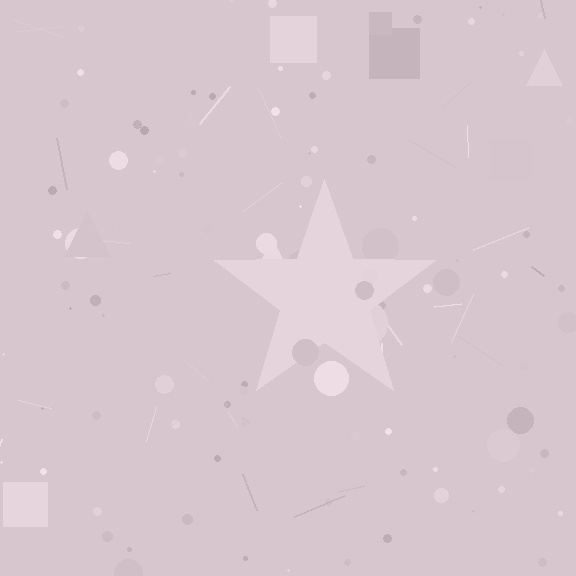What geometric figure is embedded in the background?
A star is embedded in the background.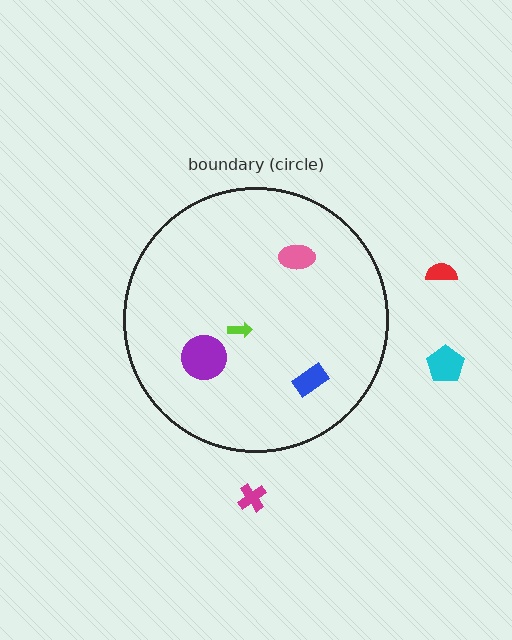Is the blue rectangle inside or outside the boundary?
Inside.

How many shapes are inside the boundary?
4 inside, 3 outside.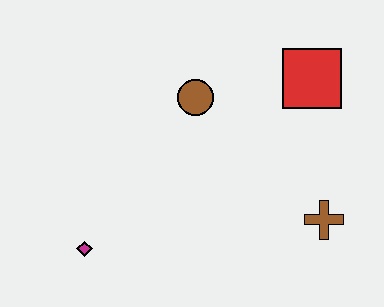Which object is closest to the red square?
The brown circle is closest to the red square.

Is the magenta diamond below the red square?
Yes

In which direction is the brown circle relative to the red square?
The brown circle is to the left of the red square.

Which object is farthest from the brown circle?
The magenta diamond is farthest from the brown circle.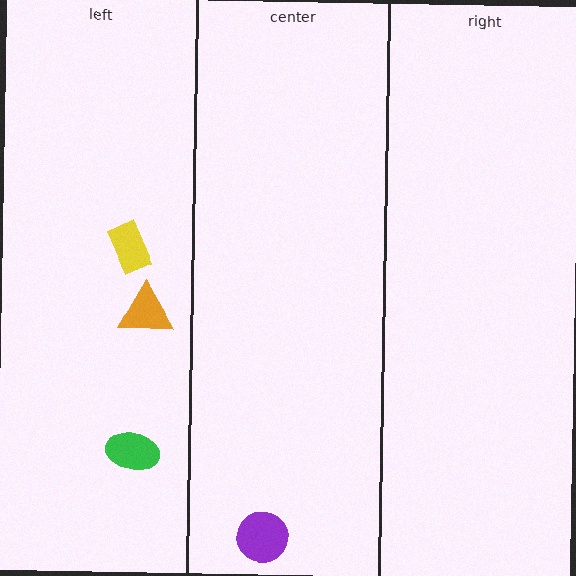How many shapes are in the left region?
3.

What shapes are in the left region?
The orange triangle, the yellow rectangle, the green ellipse.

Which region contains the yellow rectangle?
The left region.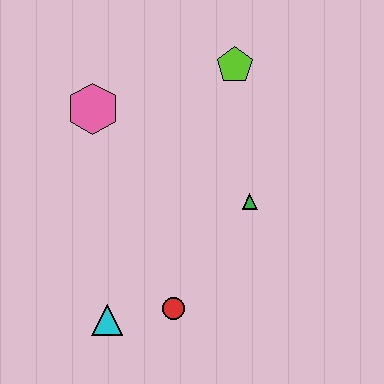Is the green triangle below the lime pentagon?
Yes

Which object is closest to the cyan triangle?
The red circle is closest to the cyan triangle.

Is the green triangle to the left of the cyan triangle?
No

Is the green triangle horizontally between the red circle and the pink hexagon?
No